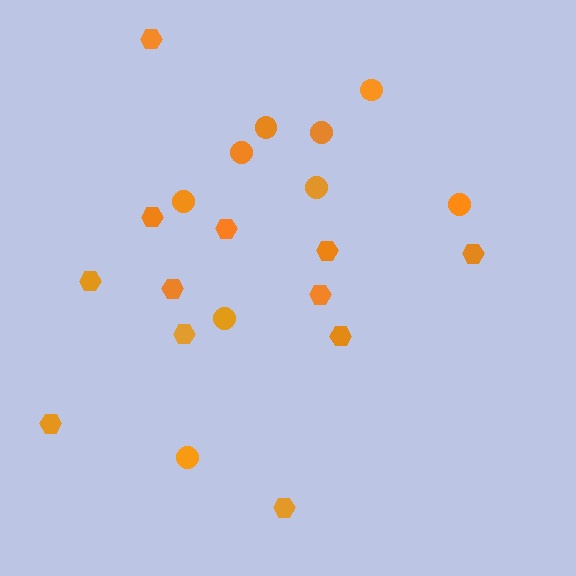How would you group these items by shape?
There are 2 groups: one group of hexagons (12) and one group of circles (9).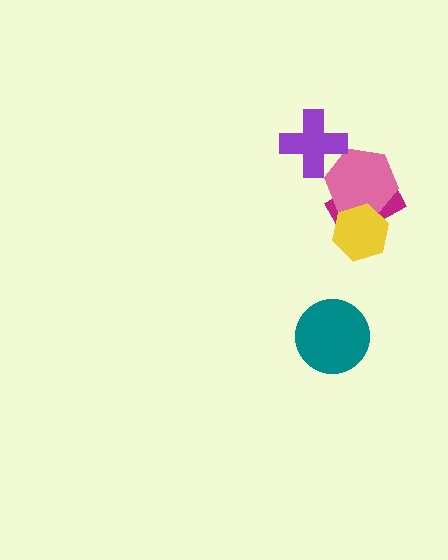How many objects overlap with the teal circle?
0 objects overlap with the teal circle.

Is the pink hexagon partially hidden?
Yes, it is partially covered by another shape.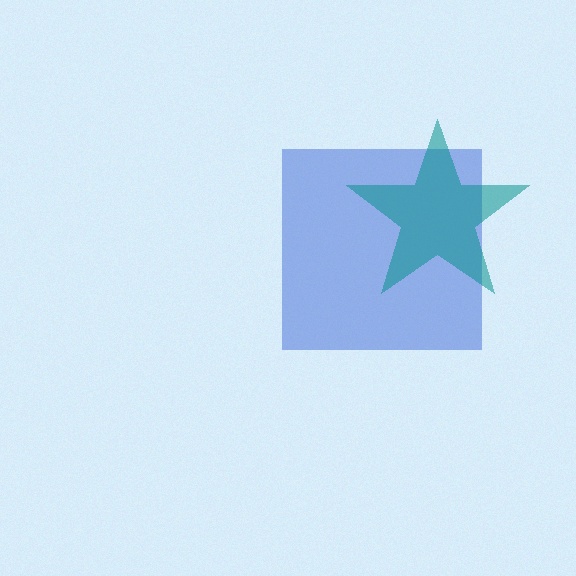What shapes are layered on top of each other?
The layered shapes are: a blue square, a teal star.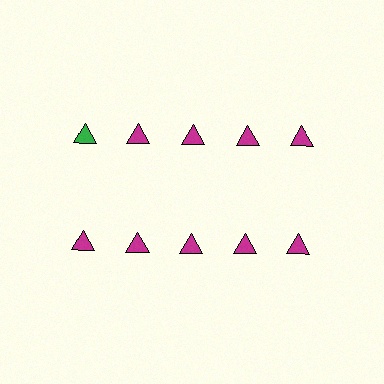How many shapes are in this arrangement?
There are 10 shapes arranged in a grid pattern.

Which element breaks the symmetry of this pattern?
The green triangle in the top row, leftmost column breaks the symmetry. All other shapes are magenta triangles.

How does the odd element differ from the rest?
It has a different color: green instead of magenta.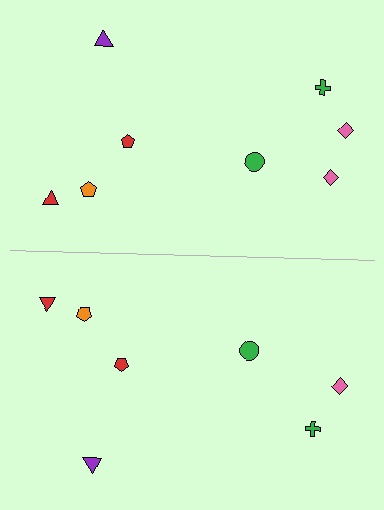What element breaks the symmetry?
A pink diamond is missing from the bottom side.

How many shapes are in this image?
There are 15 shapes in this image.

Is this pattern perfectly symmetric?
No, the pattern is not perfectly symmetric. A pink diamond is missing from the bottom side.